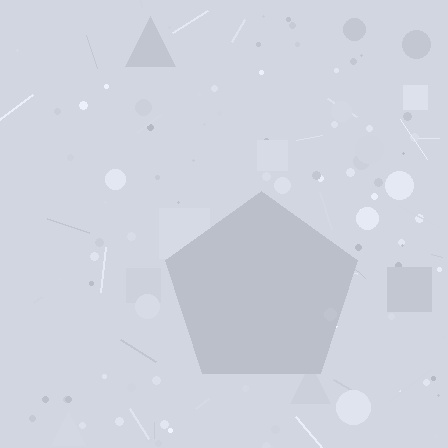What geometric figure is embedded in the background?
A pentagon is embedded in the background.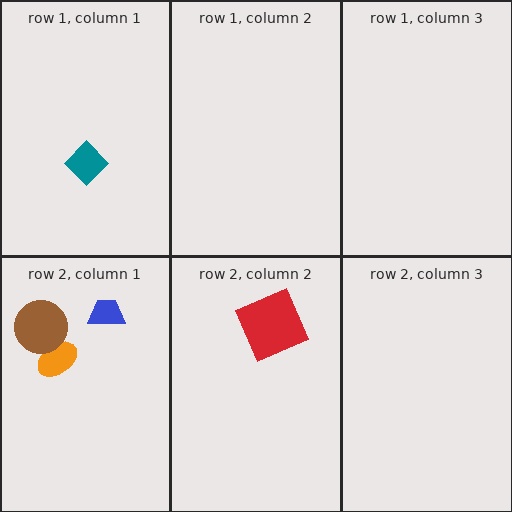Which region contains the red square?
The row 2, column 2 region.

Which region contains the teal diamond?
The row 1, column 1 region.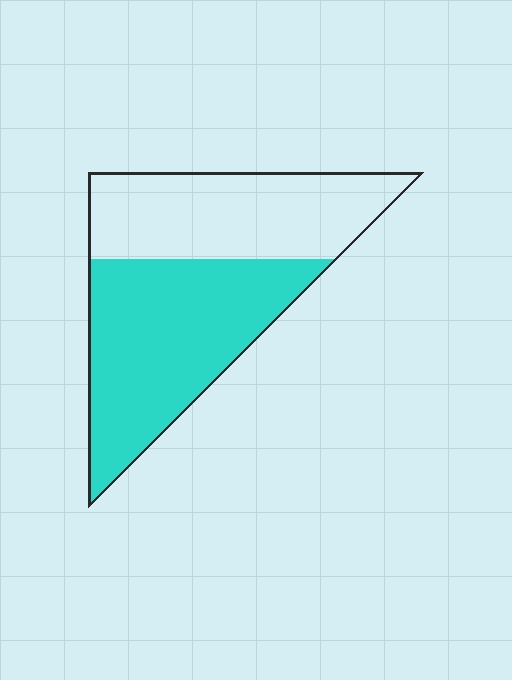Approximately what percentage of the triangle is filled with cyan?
Approximately 55%.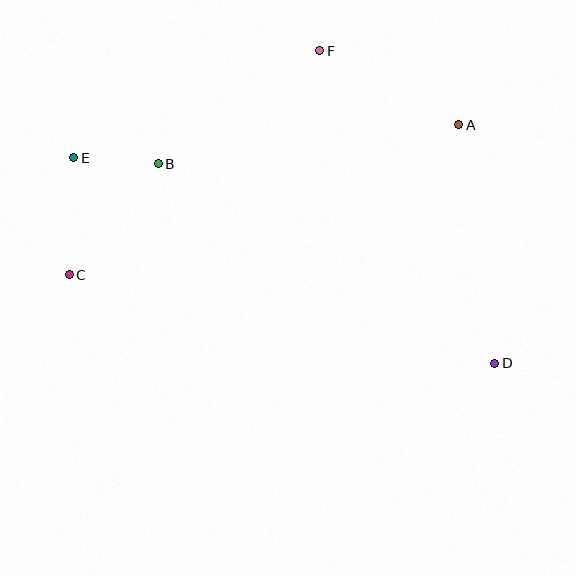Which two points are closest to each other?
Points B and E are closest to each other.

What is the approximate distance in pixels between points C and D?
The distance between C and D is approximately 435 pixels.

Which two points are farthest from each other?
Points D and E are farthest from each other.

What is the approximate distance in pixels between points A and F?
The distance between A and F is approximately 158 pixels.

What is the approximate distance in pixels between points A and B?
The distance between A and B is approximately 303 pixels.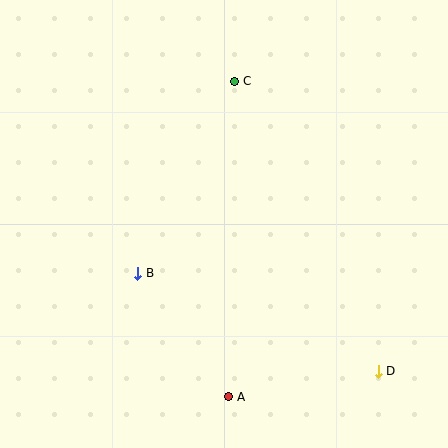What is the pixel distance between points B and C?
The distance between B and C is 215 pixels.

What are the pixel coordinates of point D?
Point D is at (378, 371).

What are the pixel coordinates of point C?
Point C is at (235, 81).